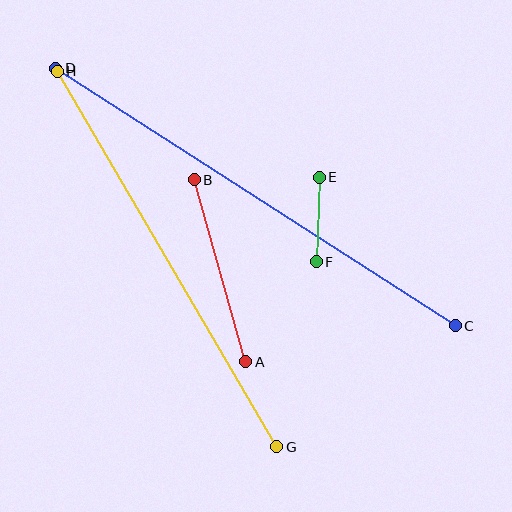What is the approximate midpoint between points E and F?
The midpoint is at approximately (318, 219) pixels.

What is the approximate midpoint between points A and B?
The midpoint is at approximately (220, 271) pixels.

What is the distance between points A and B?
The distance is approximately 189 pixels.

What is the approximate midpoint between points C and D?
The midpoint is at approximately (255, 197) pixels.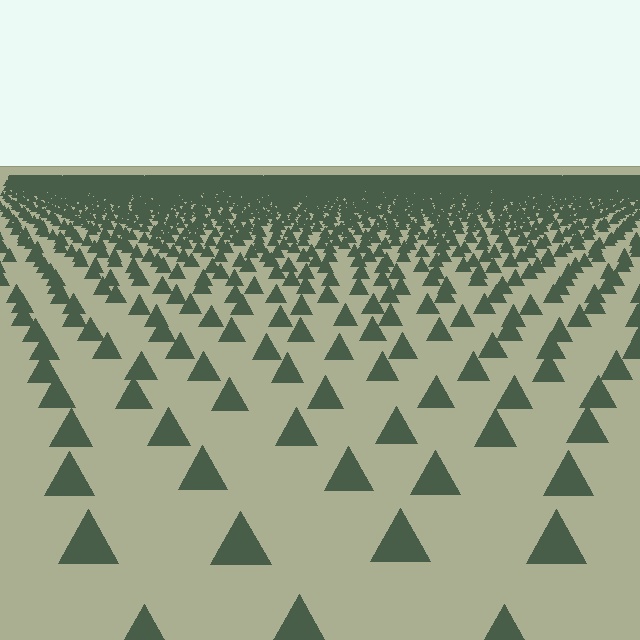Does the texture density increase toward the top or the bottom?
Density increases toward the top.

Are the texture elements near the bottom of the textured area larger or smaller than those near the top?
Larger. Near the bottom, elements are closer to the viewer and appear at a bigger on-screen size.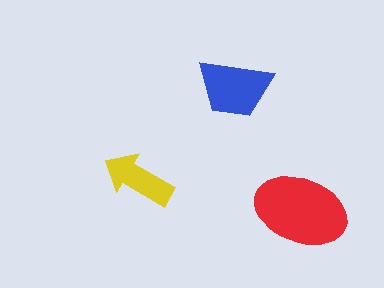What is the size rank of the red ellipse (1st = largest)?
1st.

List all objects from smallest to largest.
The yellow arrow, the blue trapezoid, the red ellipse.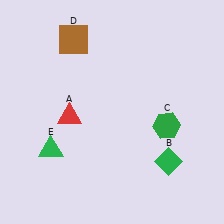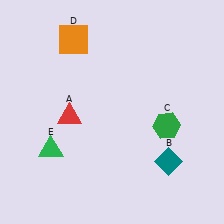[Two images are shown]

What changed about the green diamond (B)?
In Image 1, B is green. In Image 2, it changed to teal.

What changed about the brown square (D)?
In Image 1, D is brown. In Image 2, it changed to orange.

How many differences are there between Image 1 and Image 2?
There are 2 differences between the two images.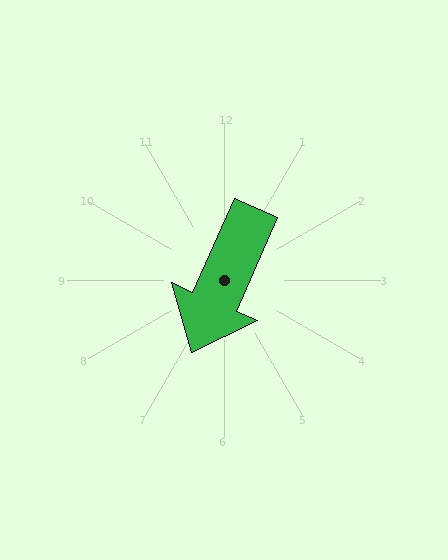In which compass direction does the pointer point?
Southwest.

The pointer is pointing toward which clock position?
Roughly 7 o'clock.